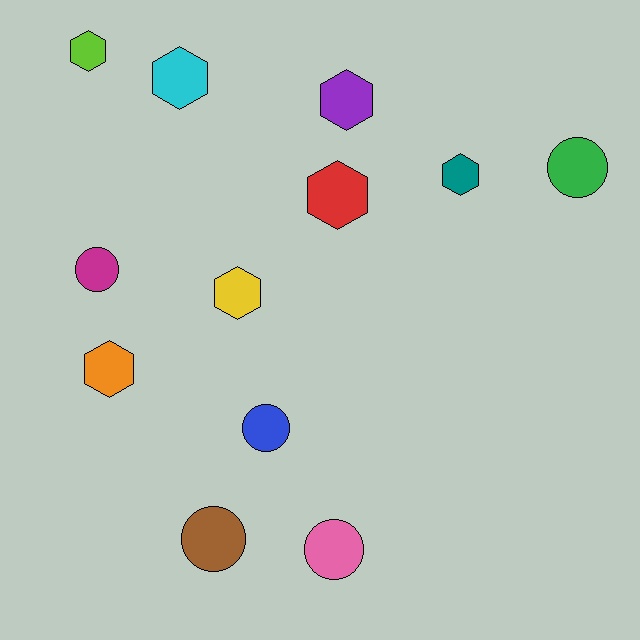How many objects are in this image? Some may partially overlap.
There are 12 objects.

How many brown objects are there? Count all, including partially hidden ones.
There is 1 brown object.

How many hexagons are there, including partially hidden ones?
There are 7 hexagons.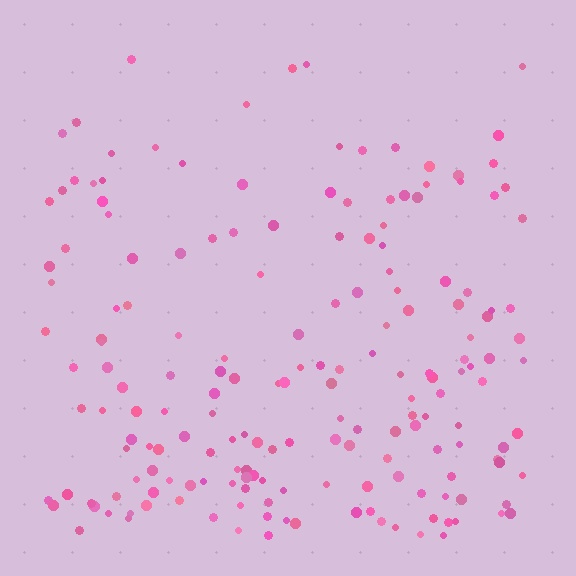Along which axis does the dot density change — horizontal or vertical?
Vertical.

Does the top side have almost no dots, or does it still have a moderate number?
Still a moderate number, just noticeably fewer than the bottom.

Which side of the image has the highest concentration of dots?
The bottom.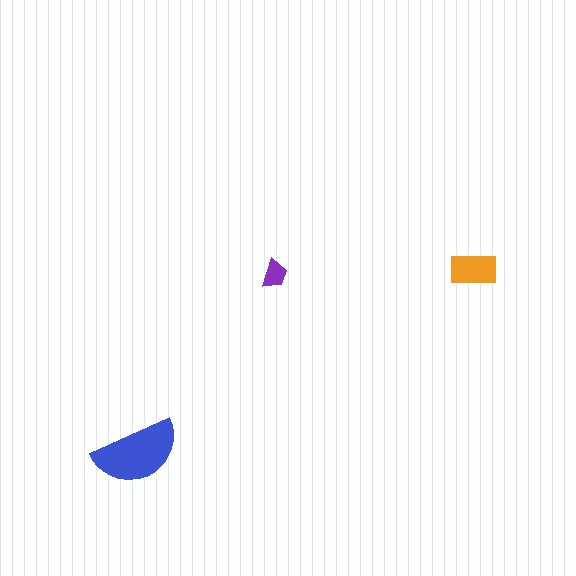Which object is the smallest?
The purple trapezoid.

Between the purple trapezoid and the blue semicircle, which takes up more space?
The blue semicircle.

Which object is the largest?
The blue semicircle.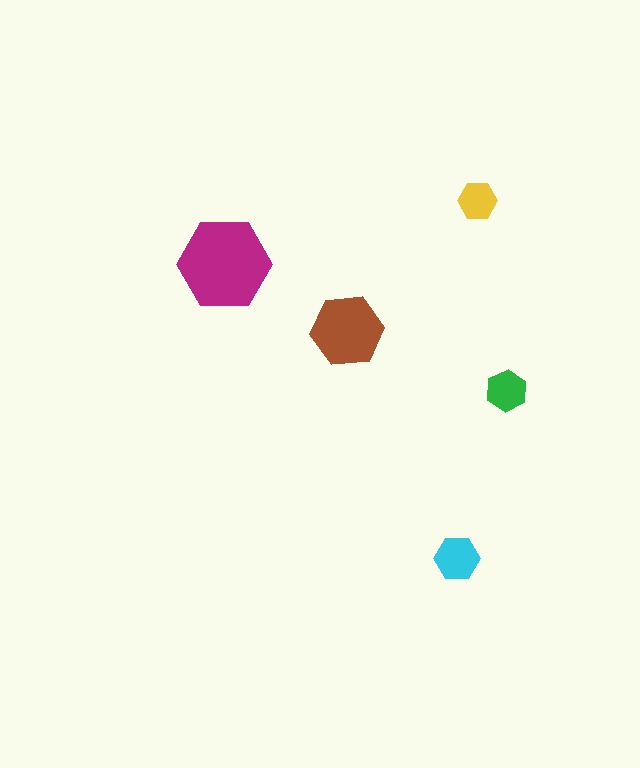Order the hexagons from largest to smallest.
the magenta one, the brown one, the cyan one, the green one, the yellow one.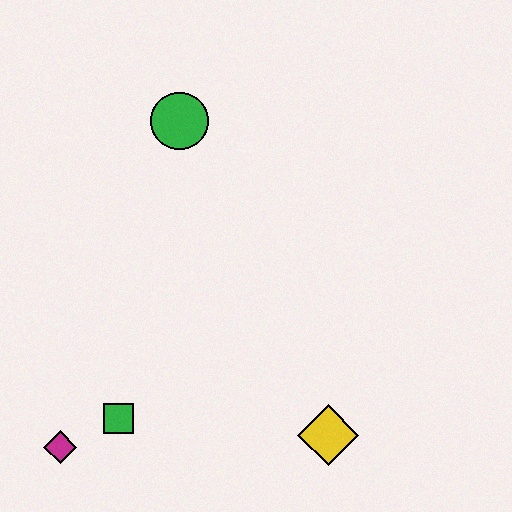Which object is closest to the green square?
The magenta diamond is closest to the green square.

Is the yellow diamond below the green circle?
Yes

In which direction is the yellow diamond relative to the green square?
The yellow diamond is to the right of the green square.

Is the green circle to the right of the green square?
Yes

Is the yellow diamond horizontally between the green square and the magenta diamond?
No